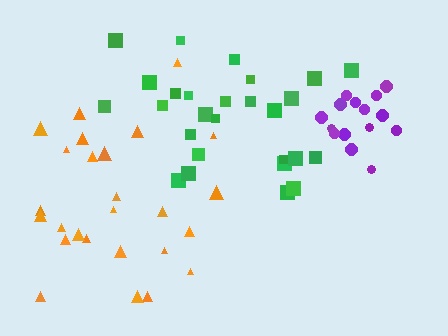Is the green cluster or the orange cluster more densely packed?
Green.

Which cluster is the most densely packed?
Purple.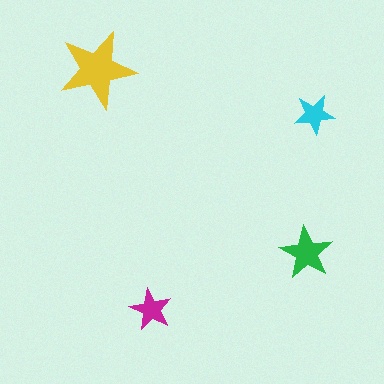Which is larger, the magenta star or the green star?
The green one.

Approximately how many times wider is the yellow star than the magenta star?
About 2 times wider.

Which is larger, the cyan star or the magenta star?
The magenta one.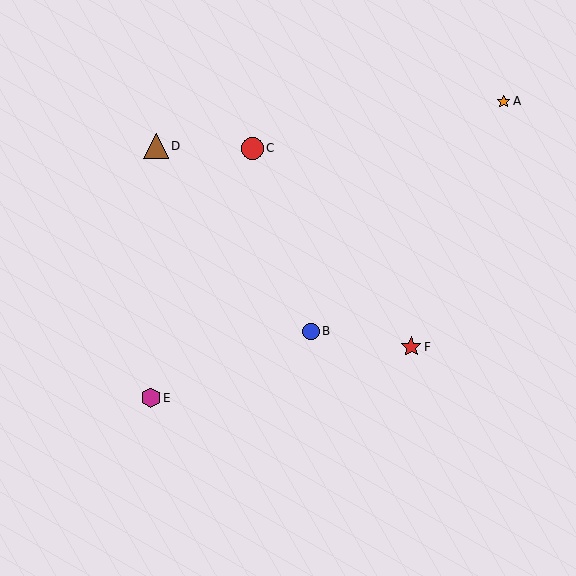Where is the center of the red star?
The center of the red star is at (411, 347).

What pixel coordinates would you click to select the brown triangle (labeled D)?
Click at (156, 146) to select the brown triangle D.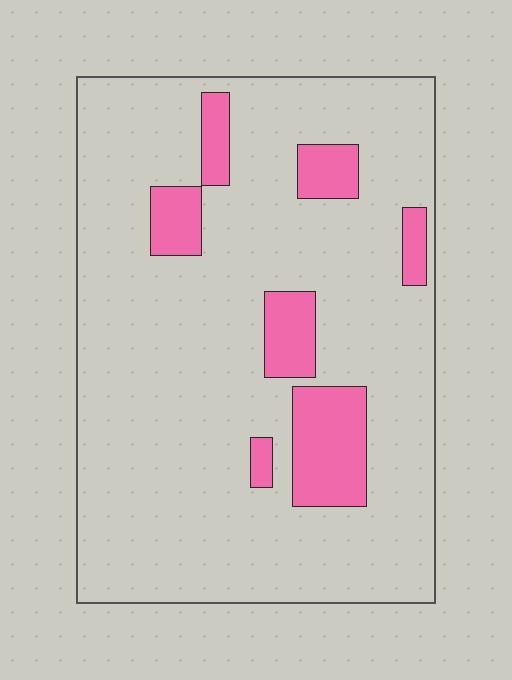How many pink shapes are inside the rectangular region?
7.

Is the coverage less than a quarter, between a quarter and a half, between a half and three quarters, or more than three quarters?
Less than a quarter.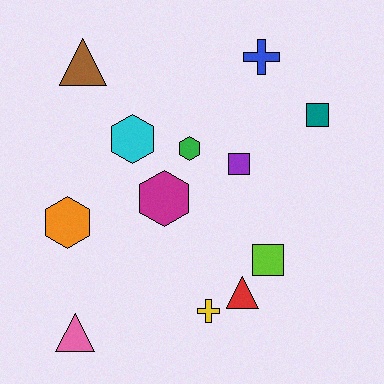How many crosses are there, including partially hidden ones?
There are 2 crosses.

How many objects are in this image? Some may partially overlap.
There are 12 objects.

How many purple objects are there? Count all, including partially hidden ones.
There is 1 purple object.